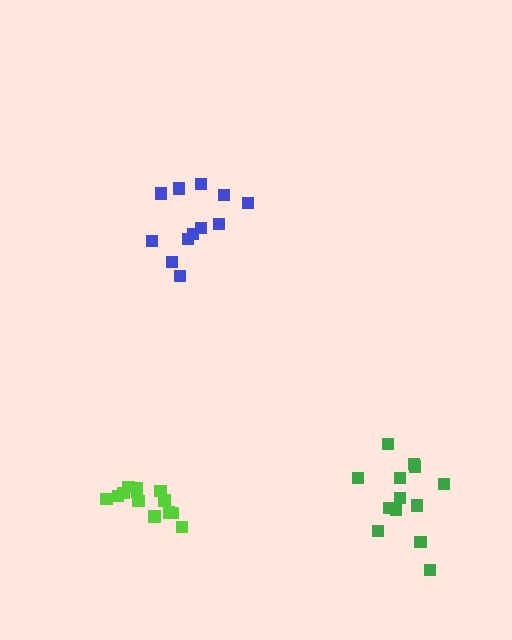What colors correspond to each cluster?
The clusters are colored: blue, green, lime.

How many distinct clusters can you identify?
There are 3 distinct clusters.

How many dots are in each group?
Group 1: 12 dots, Group 2: 13 dots, Group 3: 13 dots (38 total).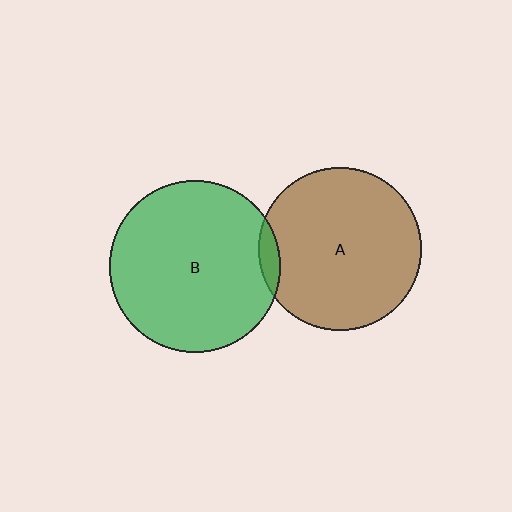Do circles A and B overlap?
Yes.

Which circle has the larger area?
Circle B (green).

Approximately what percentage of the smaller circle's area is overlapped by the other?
Approximately 5%.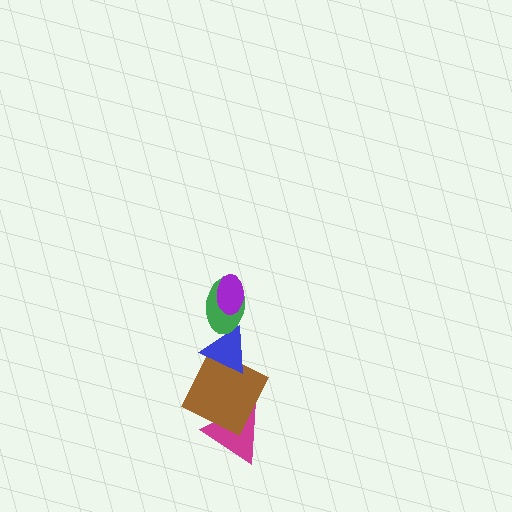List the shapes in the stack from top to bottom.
From top to bottom: the purple ellipse, the green ellipse, the blue triangle, the brown square, the magenta triangle.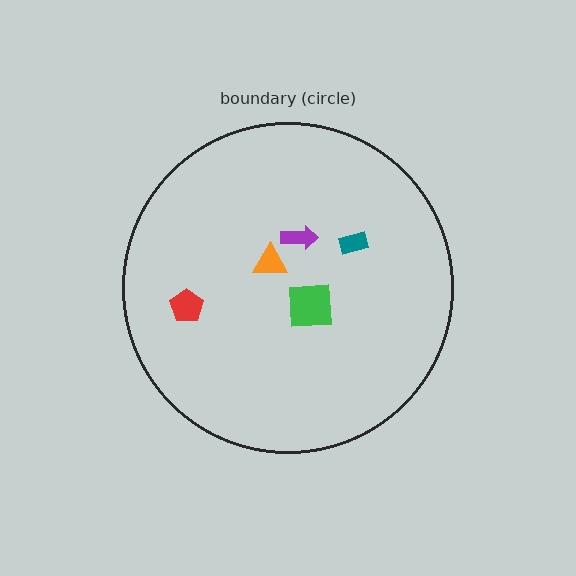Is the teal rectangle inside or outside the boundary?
Inside.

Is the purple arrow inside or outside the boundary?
Inside.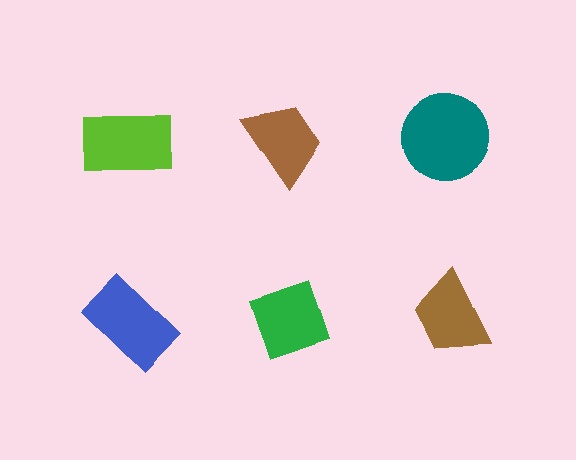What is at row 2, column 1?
A blue rectangle.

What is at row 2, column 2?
A green diamond.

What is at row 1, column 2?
A brown trapezoid.